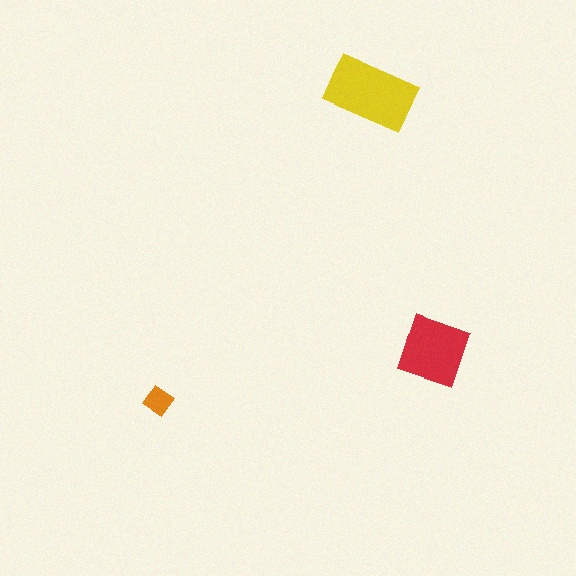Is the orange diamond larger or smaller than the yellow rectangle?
Smaller.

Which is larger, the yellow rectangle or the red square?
The yellow rectangle.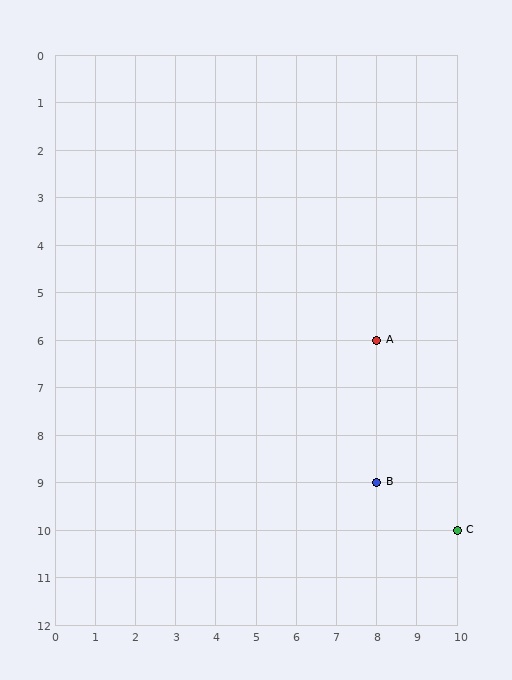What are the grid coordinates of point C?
Point C is at grid coordinates (10, 10).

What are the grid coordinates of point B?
Point B is at grid coordinates (8, 9).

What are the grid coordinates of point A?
Point A is at grid coordinates (8, 6).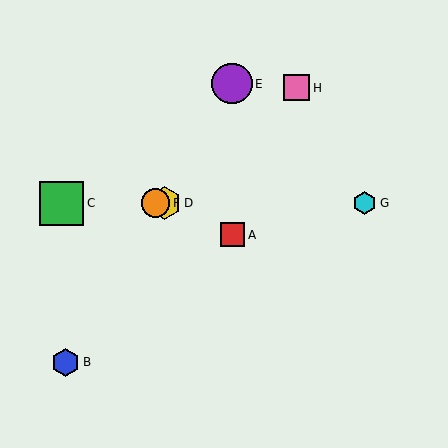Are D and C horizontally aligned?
Yes, both are at y≈203.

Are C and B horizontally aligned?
No, C is at y≈203 and B is at y≈363.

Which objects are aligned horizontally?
Objects C, D, F, G are aligned horizontally.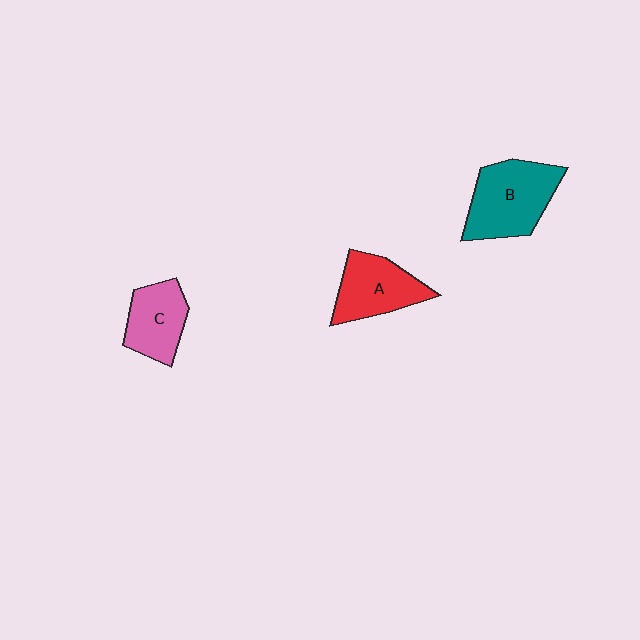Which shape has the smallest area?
Shape C (pink).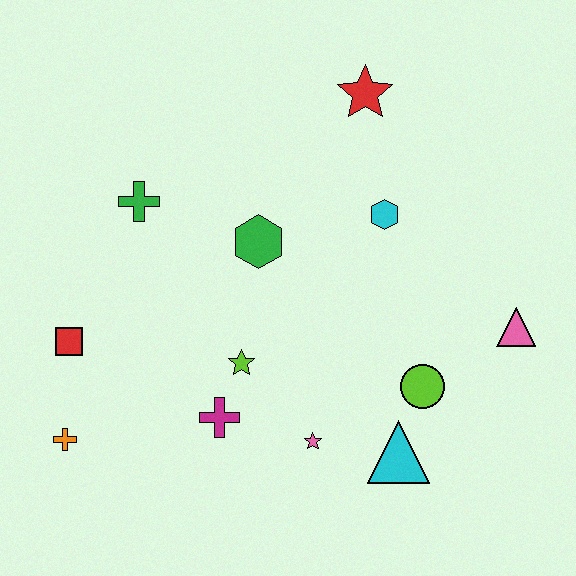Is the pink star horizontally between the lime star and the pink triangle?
Yes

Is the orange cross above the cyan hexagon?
No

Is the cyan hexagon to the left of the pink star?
No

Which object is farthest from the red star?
The orange cross is farthest from the red star.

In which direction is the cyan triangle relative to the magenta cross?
The cyan triangle is to the right of the magenta cross.